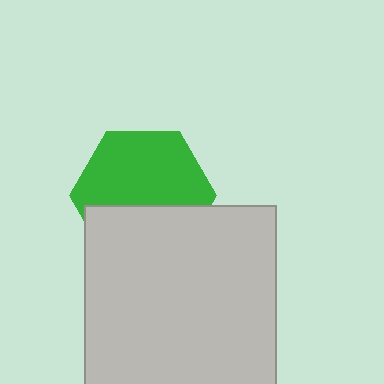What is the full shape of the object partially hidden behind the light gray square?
The partially hidden object is a green hexagon.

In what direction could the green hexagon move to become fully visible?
The green hexagon could move up. That would shift it out from behind the light gray square entirely.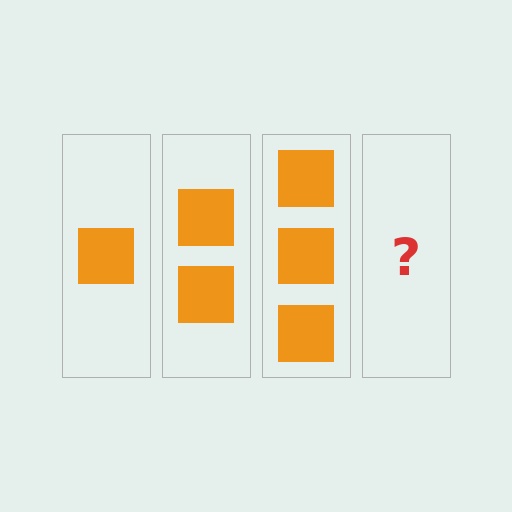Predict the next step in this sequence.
The next step is 4 squares.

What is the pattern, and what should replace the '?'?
The pattern is that each step adds one more square. The '?' should be 4 squares.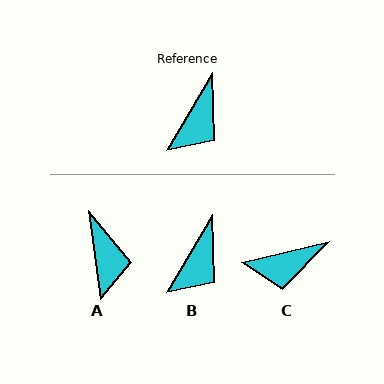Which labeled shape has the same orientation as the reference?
B.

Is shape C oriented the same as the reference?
No, it is off by about 45 degrees.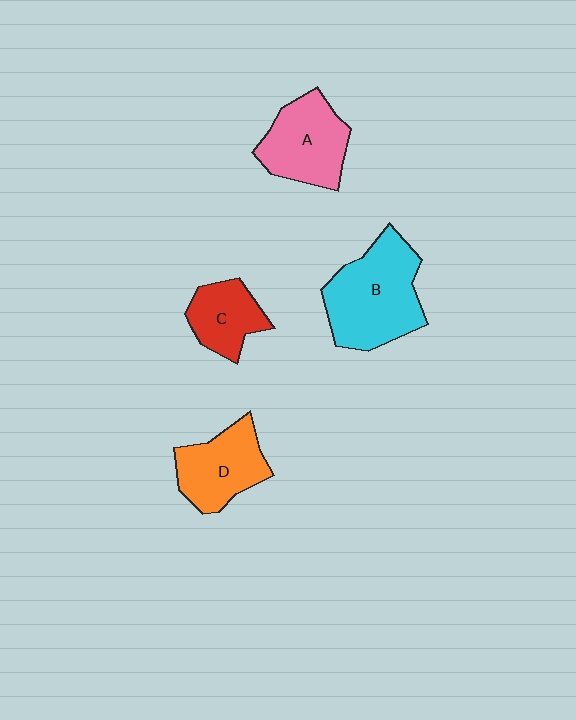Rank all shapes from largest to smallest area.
From largest to smallest: B (cyan), A (pink), D (orange), C (red).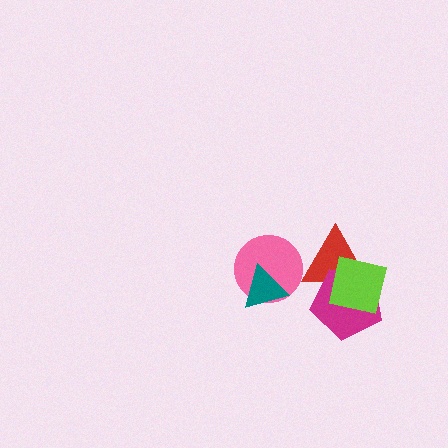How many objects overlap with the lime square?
2 objects overlap with the lime square.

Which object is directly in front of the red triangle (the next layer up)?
The magenta pentagon is directly in front of the red triangle.